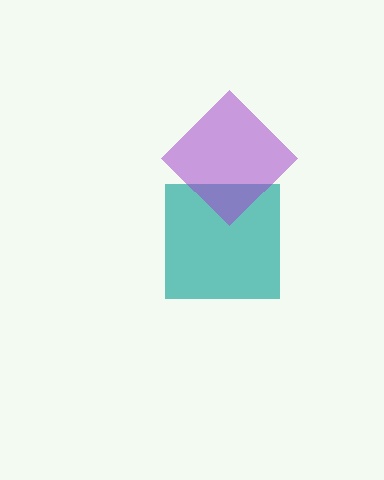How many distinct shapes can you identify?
There are 2 distinct shapes: a teal square, a purple diamond.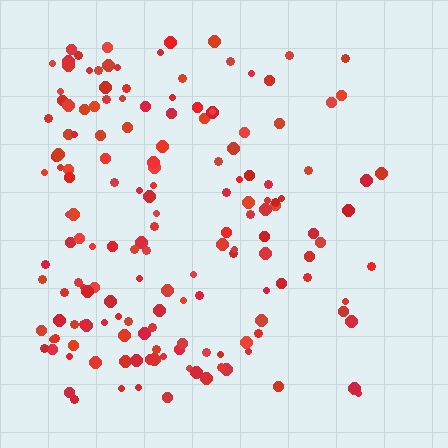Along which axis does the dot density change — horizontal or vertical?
Horizontal.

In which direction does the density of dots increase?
From right to left, with the left side densest.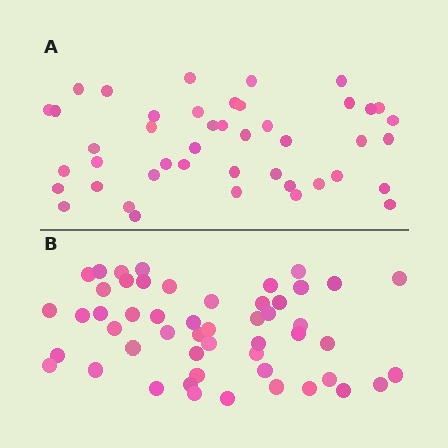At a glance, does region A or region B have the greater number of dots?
Region B (the bottom region) has more dots.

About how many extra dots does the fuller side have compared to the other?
Region B has roughly 8 or so more dots than region A.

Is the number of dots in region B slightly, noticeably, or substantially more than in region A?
Region B has only slightly more — the two regions are fairly close. The ratio is roughly 1.2 to 1.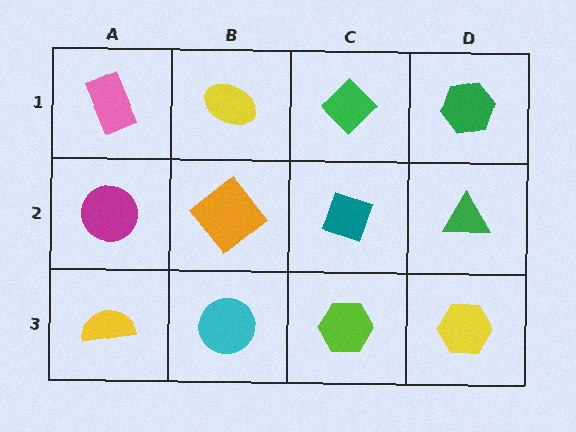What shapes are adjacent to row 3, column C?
A teal diamond (row 2, column C), a cyan circle (row 3, column B), a yellow hexagon (row 3, column D).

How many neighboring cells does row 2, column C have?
4.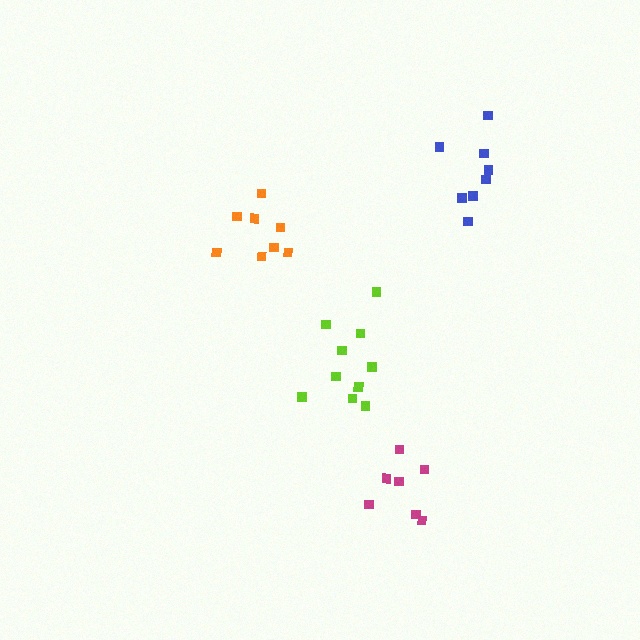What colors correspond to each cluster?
The clusters are colored: blue, magenta, orange, lime.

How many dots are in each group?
Group 1: 8 dots, Group 2: 7 dots, Group 3: 8 dots, Group 4: 10 dots (33 total).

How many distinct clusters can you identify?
There are 4 distinct clusters.